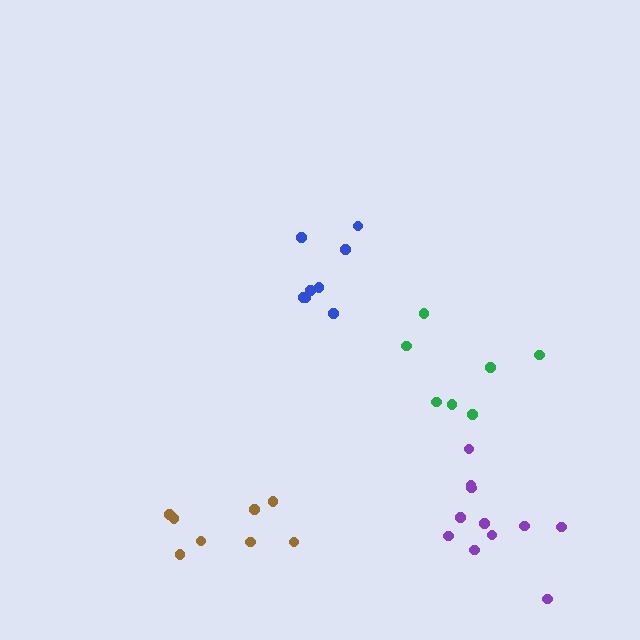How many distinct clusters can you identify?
There are 4 distinct clusters.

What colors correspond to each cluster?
The clusters are colored: brown, green, blue, purple.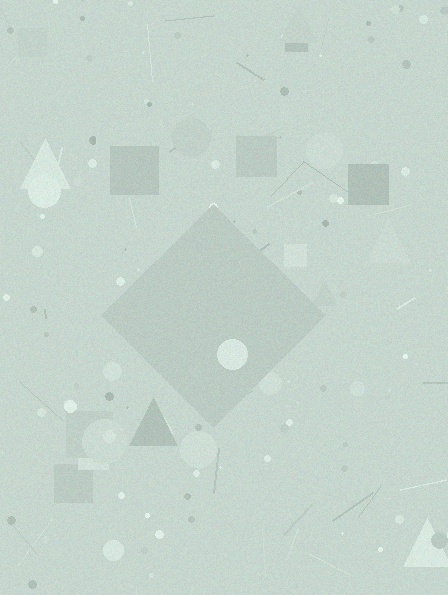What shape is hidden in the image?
A diamond is hidden in the image.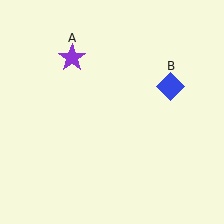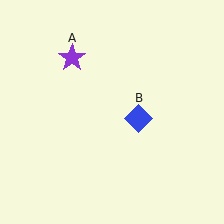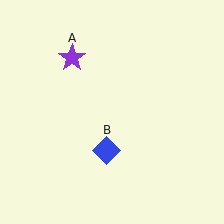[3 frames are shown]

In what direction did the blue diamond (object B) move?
The blue diamond (object B) moved down and to the left.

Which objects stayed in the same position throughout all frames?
Purple star (object A) remained stationary.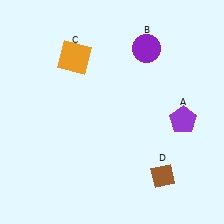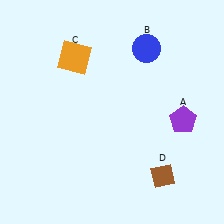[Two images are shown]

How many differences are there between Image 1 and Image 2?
There is 1 difference between the two images.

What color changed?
The circle (B) changed from purple in Image 1 to blue in Image 2.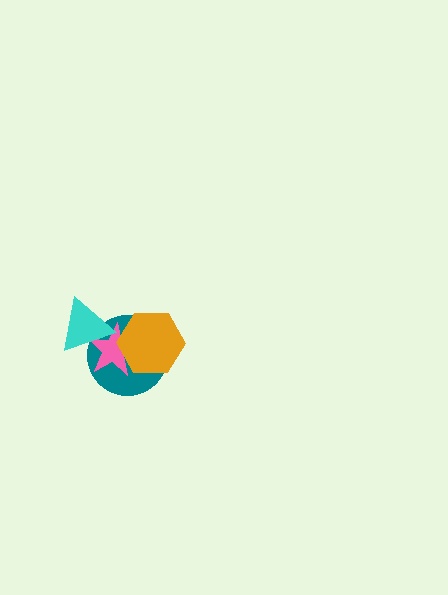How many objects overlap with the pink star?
3 objects overlap with the pink star.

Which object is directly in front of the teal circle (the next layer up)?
The pink star is directly in front of the teal circle.